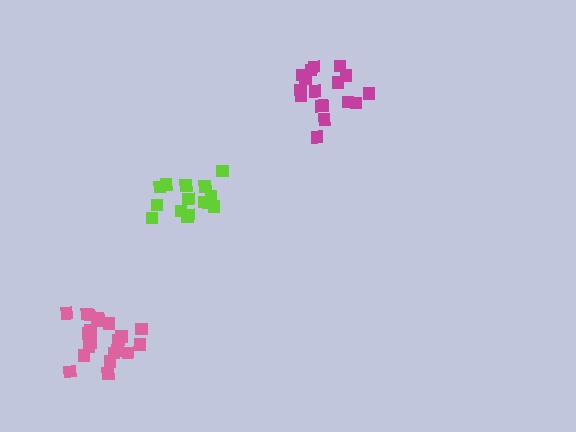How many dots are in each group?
Group 1: 15 dots, Group 2: 17 dots, Group 3: 21 dots (53 total).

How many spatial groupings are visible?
There are 3 spatial groupings.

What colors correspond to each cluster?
The clusters are colored: lime, magenta, pink.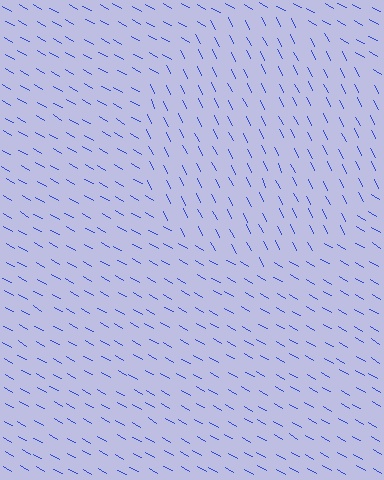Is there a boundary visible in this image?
Yes, there is a texture boundary formed by a change in line orientation.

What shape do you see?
I see a circle.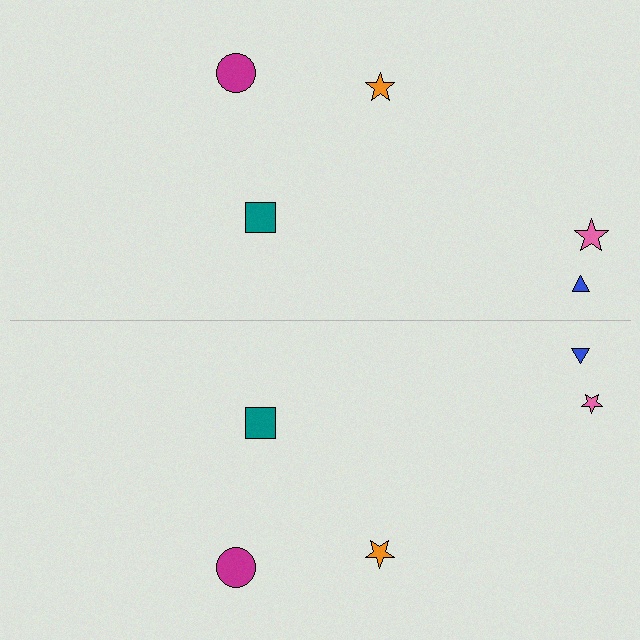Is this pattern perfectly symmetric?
No, the pattern is not perfectly symmetric. The pink star on the bottom side has a different size than its mirror counterpart.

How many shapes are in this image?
There are 10 shapes in this image.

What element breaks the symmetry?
The pink star on the bottom side has a different size than its mirror counterpart.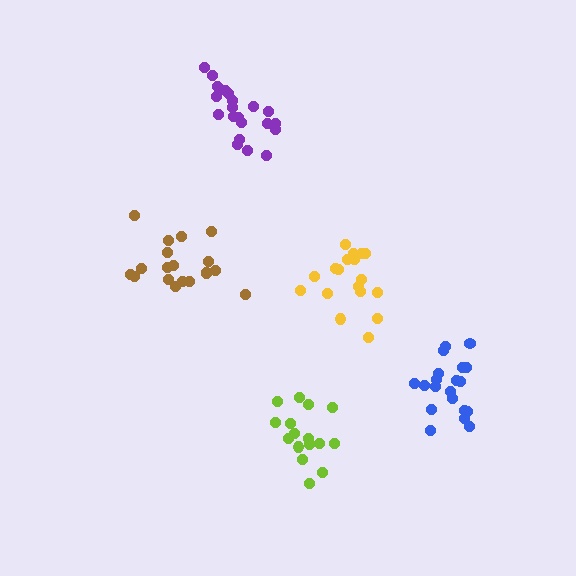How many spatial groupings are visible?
There are 5 spatial groupings.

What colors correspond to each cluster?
The clusters are colored: yellow, purple, brown, lime, blue.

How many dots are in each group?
Group 1: 18 dots, Group 2: 21 dots, Group 3: 19 dots, Group 4: 16 dots, Group 5: 20 dots (94 total).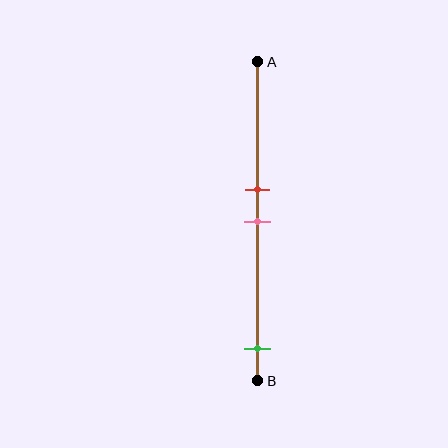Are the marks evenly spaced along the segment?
No, the marks are not evenly spaced.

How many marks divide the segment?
There are 3 marks dividing the segment.